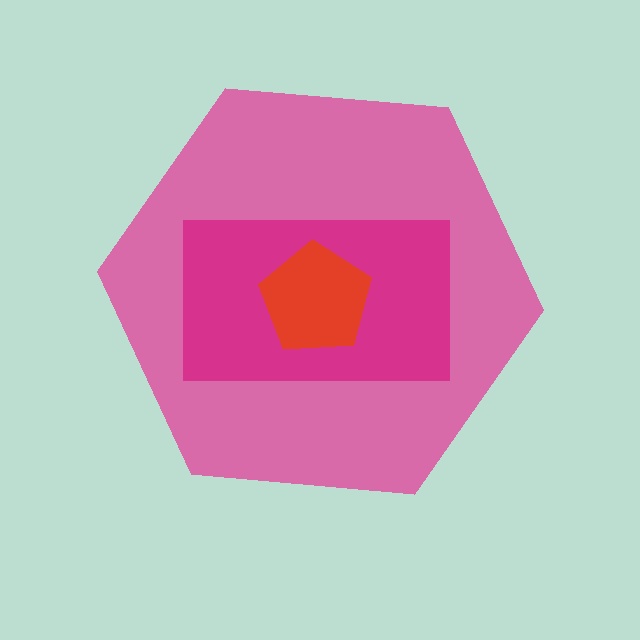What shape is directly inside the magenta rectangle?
The red pentagon.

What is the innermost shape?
The red pentagon.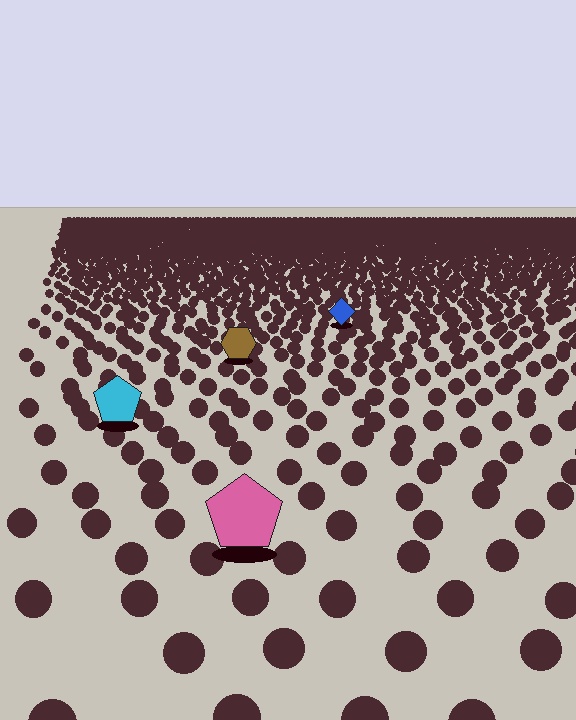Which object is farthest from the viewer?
The blue diamond is farthest from the viewer. It appears smaller and the ground texture around it is denser.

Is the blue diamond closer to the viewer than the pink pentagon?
No. The pink pentagon is closer — you can tell from the texture gradient: the ground texture is coarser near it.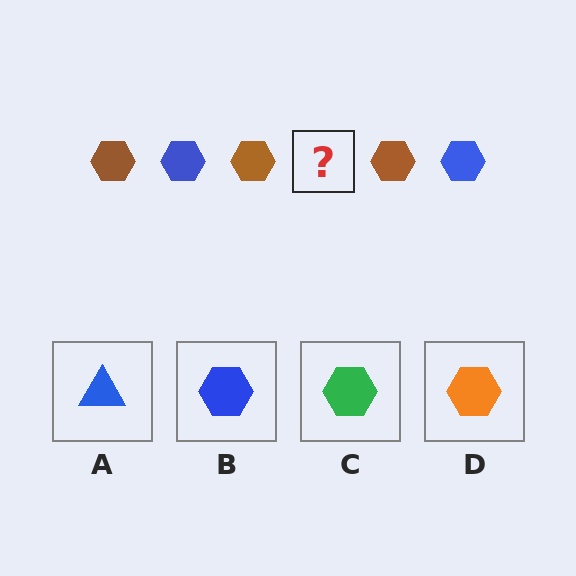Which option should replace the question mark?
Option B.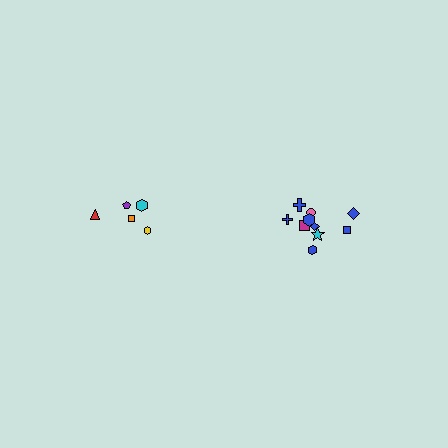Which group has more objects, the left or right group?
The right group.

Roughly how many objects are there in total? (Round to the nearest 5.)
Roughly 15 objects in total.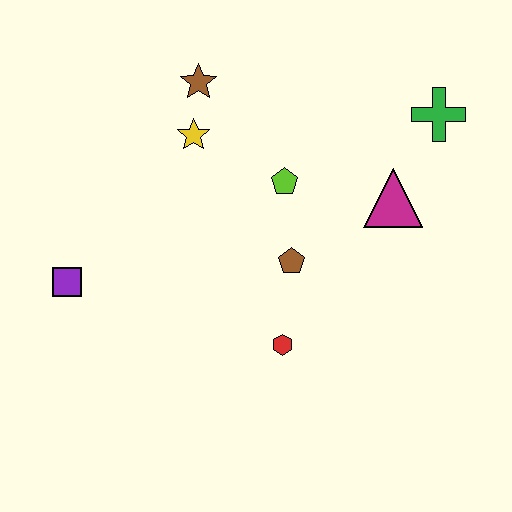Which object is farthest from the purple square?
The green cross is farthest from the purple square.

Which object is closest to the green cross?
The magenta triangle is closest to the green cross.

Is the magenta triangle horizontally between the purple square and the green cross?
Yes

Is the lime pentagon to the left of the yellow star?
No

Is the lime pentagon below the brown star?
Yes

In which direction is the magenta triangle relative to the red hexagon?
The magenta triangle is above the red hexagon.